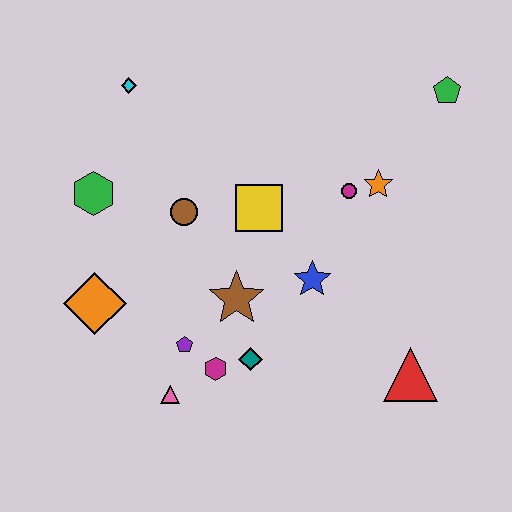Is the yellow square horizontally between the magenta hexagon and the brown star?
No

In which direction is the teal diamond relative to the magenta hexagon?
The teal diamond is to the right of the magenta hexagon.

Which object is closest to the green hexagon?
The brown circle is closest to the green hexagon.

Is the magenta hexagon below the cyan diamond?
Yes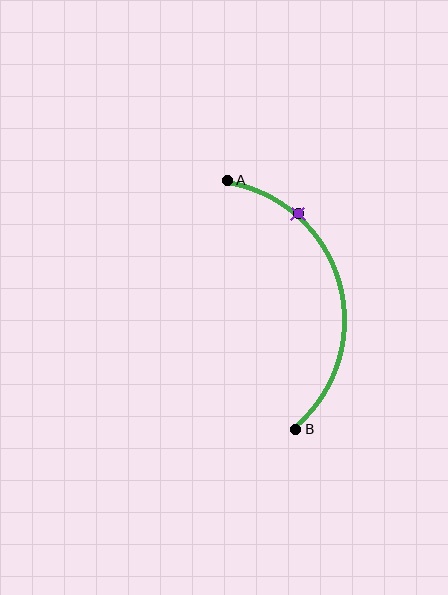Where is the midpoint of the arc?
The arc midpoint is the point on the curve farthest from the straight line joining A and B. It sits to the right of that line.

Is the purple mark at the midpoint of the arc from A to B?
No. The purple mark lies on the arc but is closer to endpoint A. The arc midpoint would be at the point on the curve equidistant along the arc from both A and B.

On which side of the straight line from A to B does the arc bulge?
The arc bulges to the right of the straight line connecting A and B.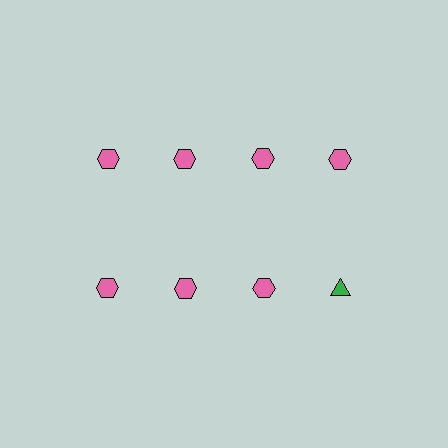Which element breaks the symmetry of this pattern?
The green triangle in the second row, second from right column breaks the symmetry. All other shapes are pink hexagons.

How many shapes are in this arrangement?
There are 8 shapes arranged in a grid pattern.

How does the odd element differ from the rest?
It differs in both color (green instead of pink) and shape (triangle instead of hexagon).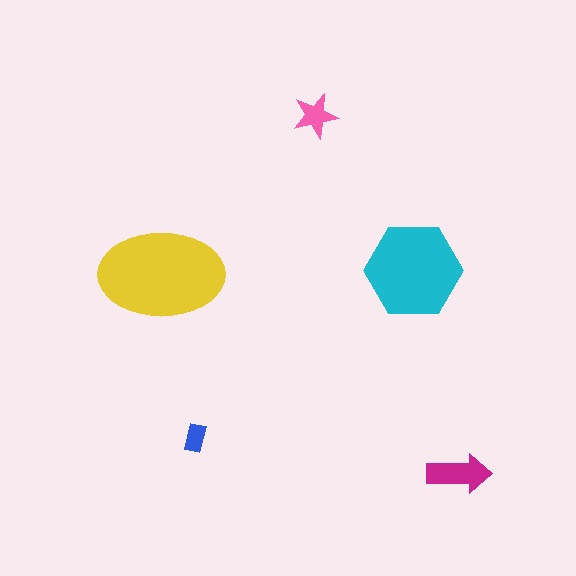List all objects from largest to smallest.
The yellow ellipse, the cyan hexagon, the magenta arrow, the pink star, the blue rectangle.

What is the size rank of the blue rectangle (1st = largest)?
5th.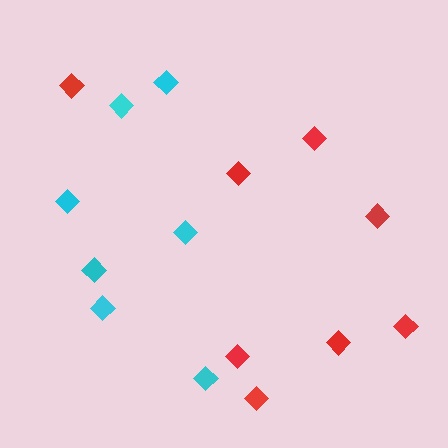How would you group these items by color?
There are 2 groups: one group of red diamonds (8) and one group of cyan diamonds (7).